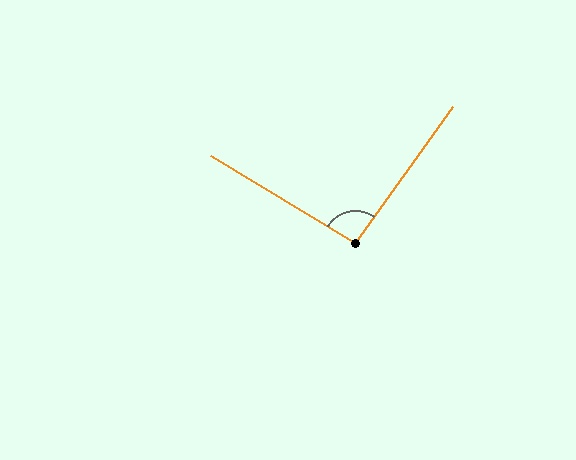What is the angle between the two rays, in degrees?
Approximately 94 degrees.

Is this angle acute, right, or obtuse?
It is approximately a right angle.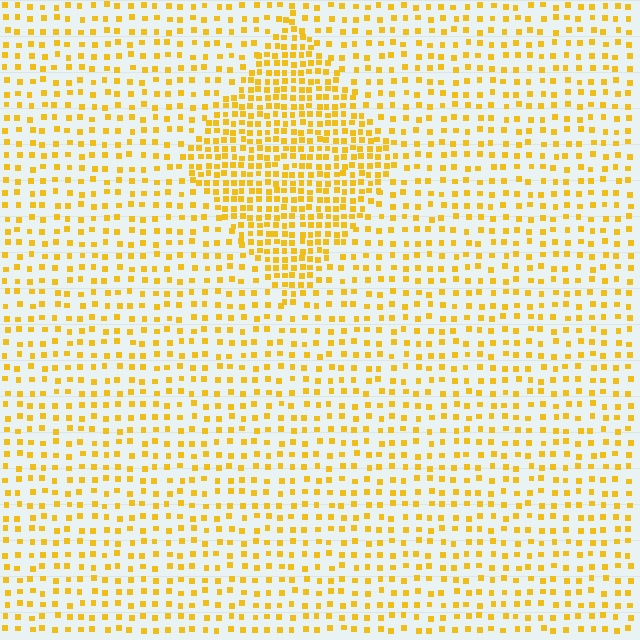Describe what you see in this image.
The image contains small yellow elements arranged at two different densities. A diamond-shaped region is visible where the elements are more densely packed than the surrounding area.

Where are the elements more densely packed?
The elements are more densely packed inside the diamond boundary.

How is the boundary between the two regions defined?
The boundary is defined by a change in element density (approximately 2.1x ratio). All elements are the same color, size, and shape.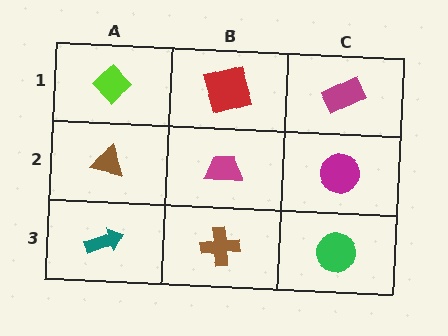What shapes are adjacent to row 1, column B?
A magenta trapezoid (row 2, column B), a lime diamond (row 1, column A), a magenta rectangle (row 1, column C).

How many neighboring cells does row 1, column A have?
2.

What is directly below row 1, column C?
A magenta circle.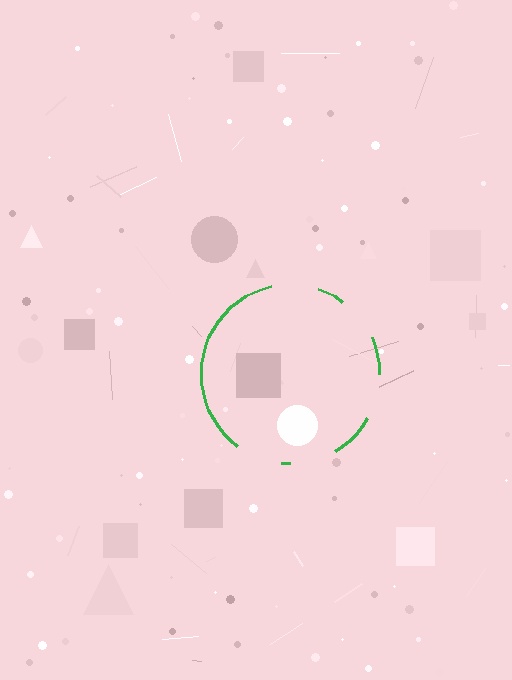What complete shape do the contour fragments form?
The contour fragments form a circle.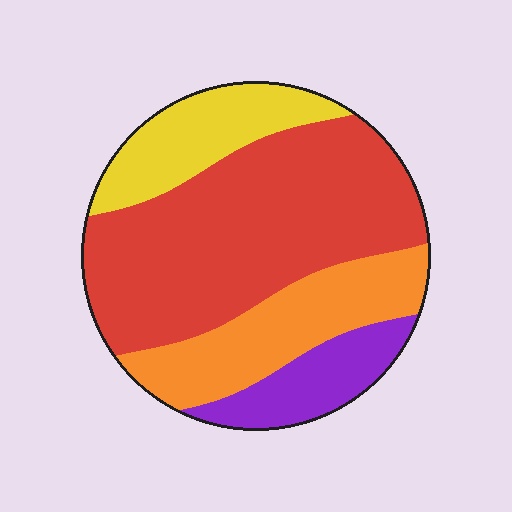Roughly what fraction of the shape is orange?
Orange takes up between a sixth and a third of the shape.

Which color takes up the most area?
Red, at roughly 50%.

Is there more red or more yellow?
Red.